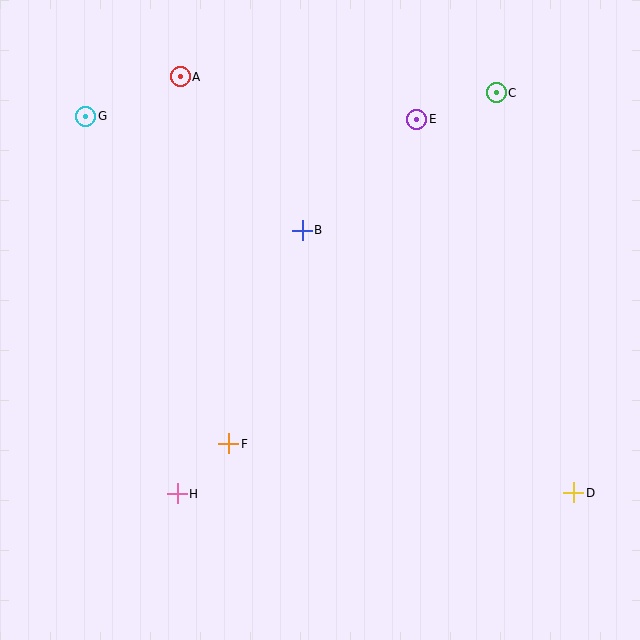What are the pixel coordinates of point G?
Point G is at (86, 116).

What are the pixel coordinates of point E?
Point E is at (417, 119).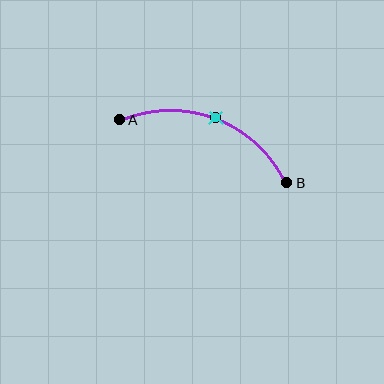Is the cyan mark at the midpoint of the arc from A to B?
Yes. The cyan mark lies on the arc at equal arc-length from both A and B — it is the arc midpoint.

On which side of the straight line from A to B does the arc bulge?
The arc bulges above the straight line connecting A and B.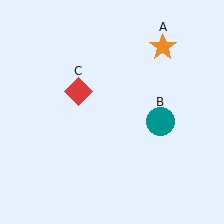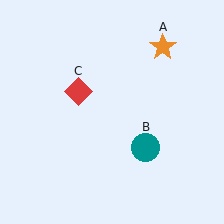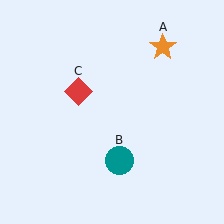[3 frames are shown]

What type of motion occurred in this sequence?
The teal circle (object B) rotated clockwise around the center of the scene.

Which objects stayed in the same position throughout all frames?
Orange star (object A) and red diamond (object C) remained stationary.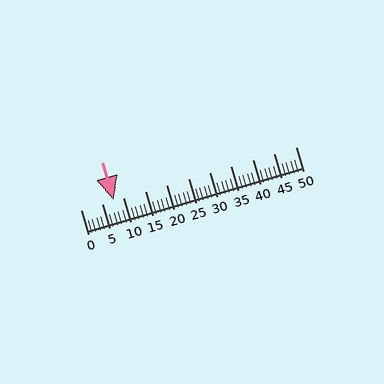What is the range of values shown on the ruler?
The ruler shows values from 0 to 50.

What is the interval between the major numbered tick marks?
The major tick marks are spaced 5 units apart.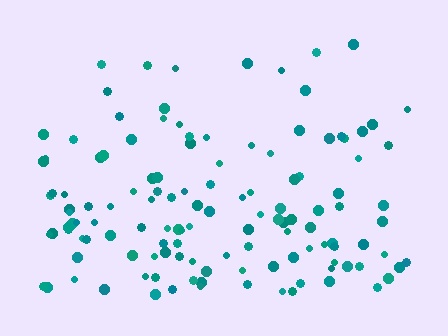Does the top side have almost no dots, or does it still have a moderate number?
Still a moderate number, just noticeably fewer than the bottom.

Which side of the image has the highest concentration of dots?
The bottom.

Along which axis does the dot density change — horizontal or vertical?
Vertical.